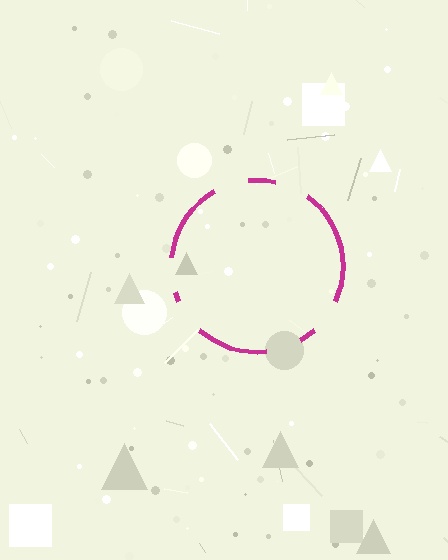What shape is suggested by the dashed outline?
The dashed outline suggests a circle.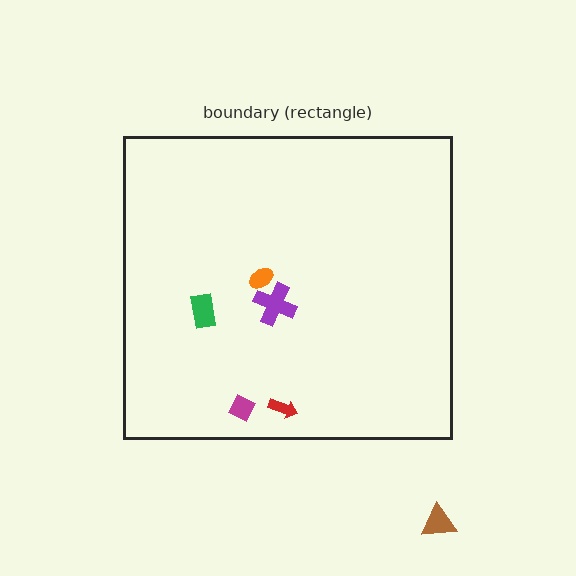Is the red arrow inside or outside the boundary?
Inside.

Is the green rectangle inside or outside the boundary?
Inside.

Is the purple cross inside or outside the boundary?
Inside.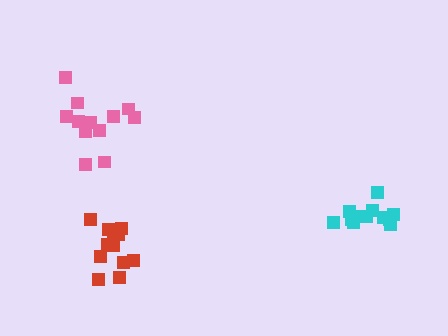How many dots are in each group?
Group 1: 13 dots, Group 2: 12 dots, Group 3: 12 dots (37 total).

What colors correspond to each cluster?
The clusters are colored: cyan, pink, red.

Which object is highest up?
The pink cluster is topmost.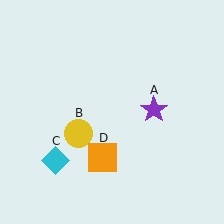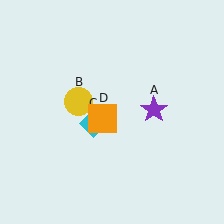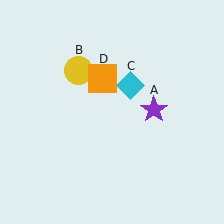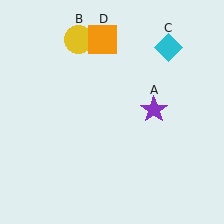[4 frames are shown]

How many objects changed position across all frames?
3 objects changed position: yellow circle (object B), cyan diamond (object C), orange square (object D).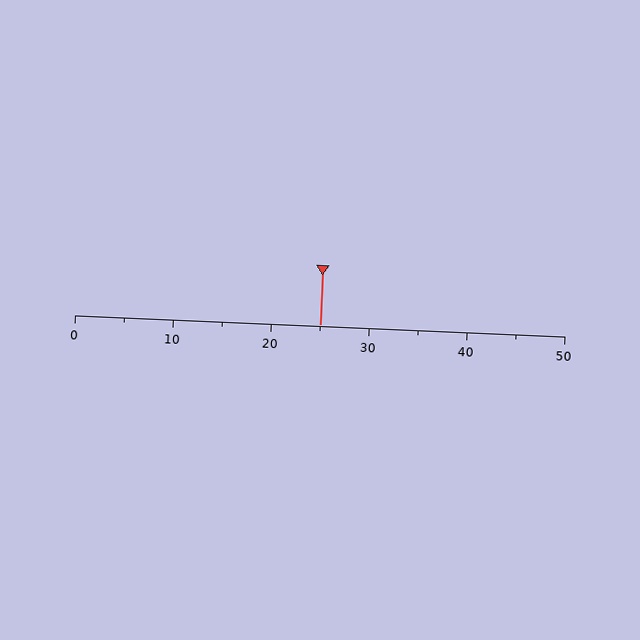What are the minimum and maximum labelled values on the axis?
The axis runs from 0 to 50.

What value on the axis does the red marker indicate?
The marker indicates approximately 25.